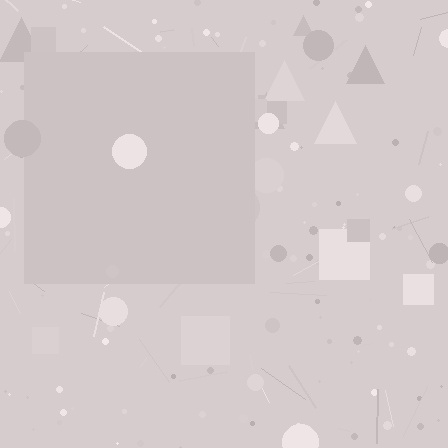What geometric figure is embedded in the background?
A square is embedded in the background.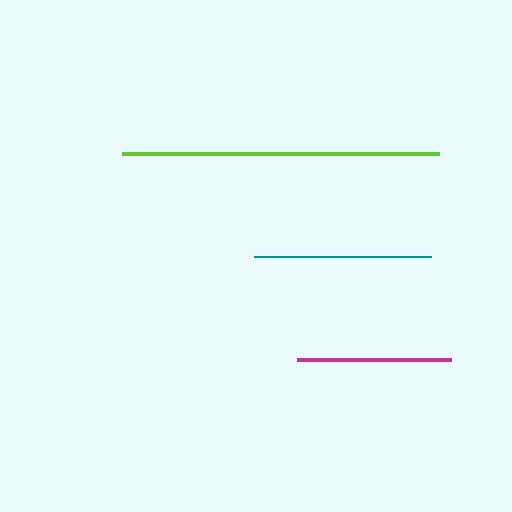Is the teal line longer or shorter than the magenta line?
The teal line is longer than the magenta line.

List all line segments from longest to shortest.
From longest to shortest: lime, teal, magenta.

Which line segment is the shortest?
The magenta line is the shortest at approximately 154 pixels.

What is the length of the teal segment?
The teal segment is approximately 177 pixels long.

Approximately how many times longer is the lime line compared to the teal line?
The lime line is approximately 1.8 times the length of the teal line.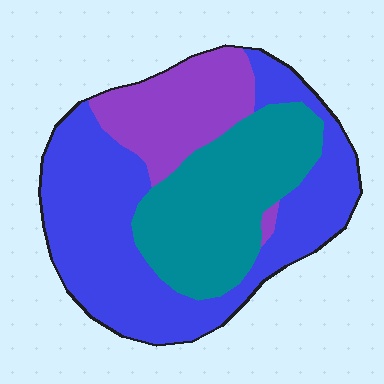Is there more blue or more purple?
Blue.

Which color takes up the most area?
Blue, at roughly 50%.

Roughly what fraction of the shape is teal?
Teal takes up about one third (1/3) of the shape.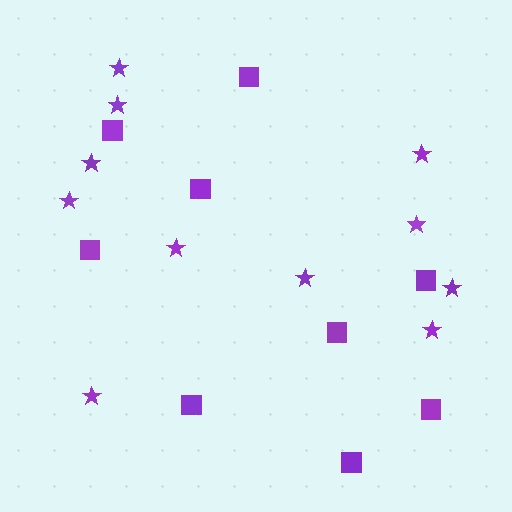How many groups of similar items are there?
There are 2 groups: one group of stars (11) and one group of squares (9).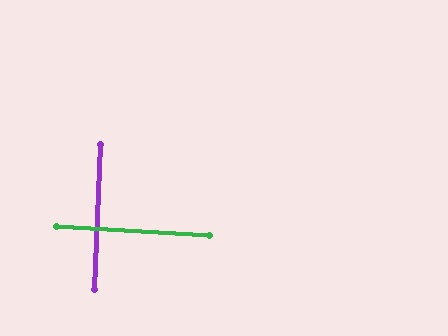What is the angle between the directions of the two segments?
Approximately 89 degrees.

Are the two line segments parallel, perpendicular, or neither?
Perpendicular — they meet at approximately 89°.